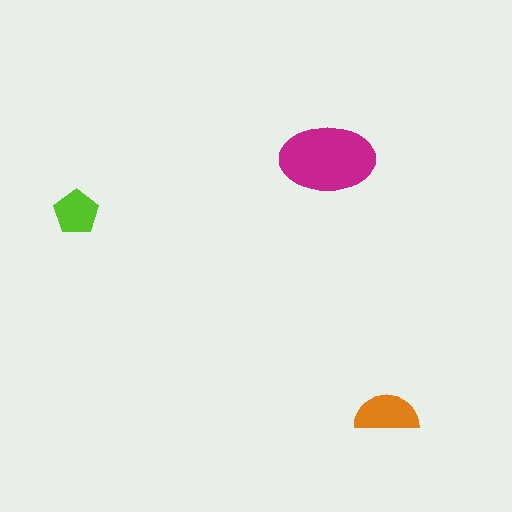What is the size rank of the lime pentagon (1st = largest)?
3rd.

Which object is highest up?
The magenta ellipse is topmost.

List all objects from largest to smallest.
The magenta ellipse, the orange semicircle, the lime pentagon.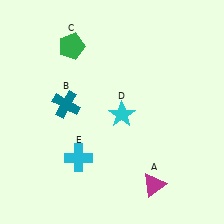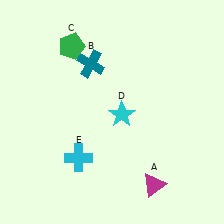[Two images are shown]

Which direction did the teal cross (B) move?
The teal cross (B) moved up.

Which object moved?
The teal cross (B) moved up.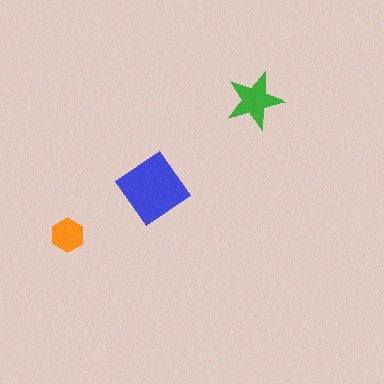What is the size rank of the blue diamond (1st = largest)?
1st.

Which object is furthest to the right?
The green star is rightmost.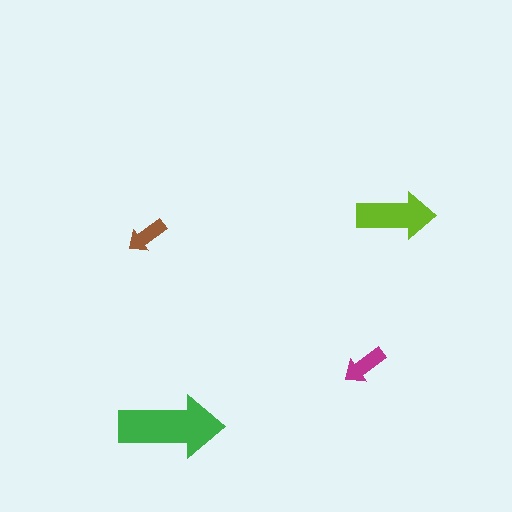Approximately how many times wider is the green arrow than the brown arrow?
About 2.5 times wider.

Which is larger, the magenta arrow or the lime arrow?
The lime one.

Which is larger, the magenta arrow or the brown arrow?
The magenta one.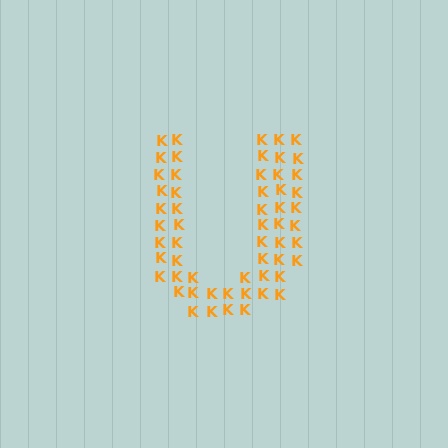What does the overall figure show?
The overall figure shows the letter U.